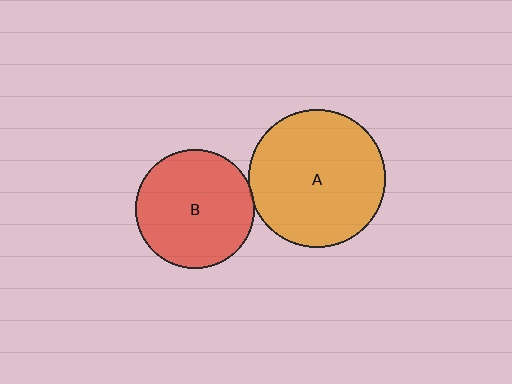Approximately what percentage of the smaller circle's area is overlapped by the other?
Approximately 5%.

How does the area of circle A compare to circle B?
Approximately 1.3 times.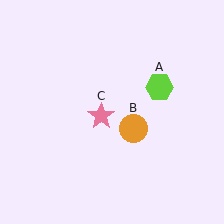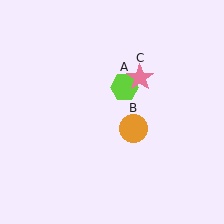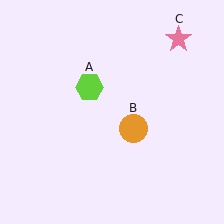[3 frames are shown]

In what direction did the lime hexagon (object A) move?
The lime hexagon (object A) moved left.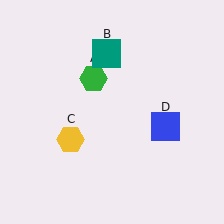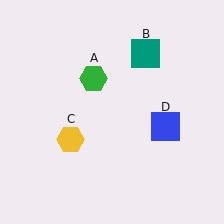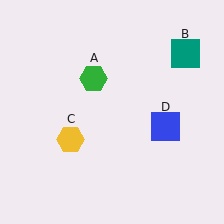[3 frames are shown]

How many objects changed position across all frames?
1 object changed position: teal square (object B).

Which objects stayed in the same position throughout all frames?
Green hexagon (object A) and yellow hexagon (object C) and blue square (object D) remained stationary.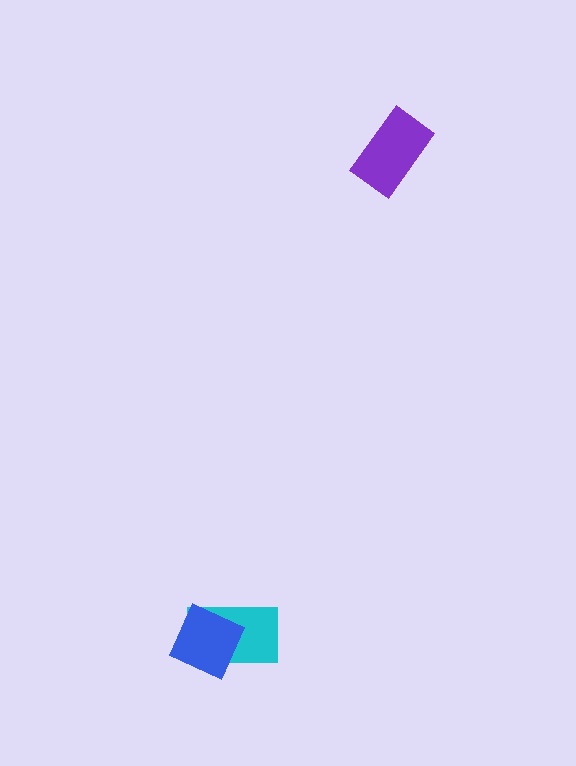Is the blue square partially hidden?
No, no other shape covers it.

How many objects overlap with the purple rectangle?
0 objects overlap with the purple rectangle.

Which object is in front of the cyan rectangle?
The blue square is in front of the cyan rectangle.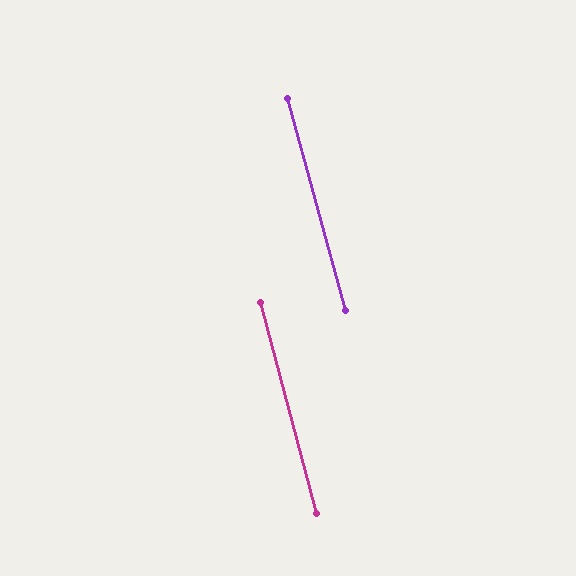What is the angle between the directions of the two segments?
Approximately 0 degrees.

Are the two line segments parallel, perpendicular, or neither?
Parallel — their directions differ by only 0.4°.